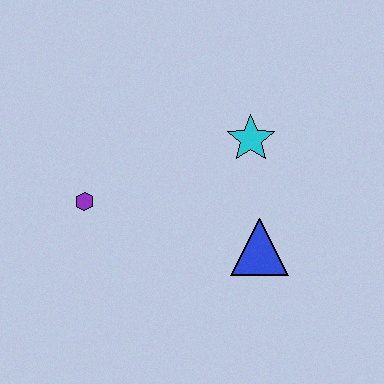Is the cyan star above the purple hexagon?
Yes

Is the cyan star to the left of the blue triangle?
Yes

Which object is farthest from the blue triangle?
The purple hexagon is farthest from the blue triangle.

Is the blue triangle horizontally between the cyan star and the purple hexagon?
No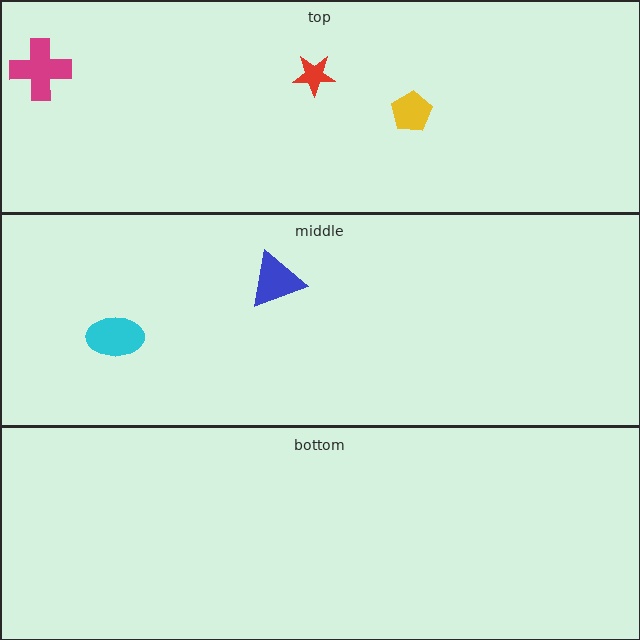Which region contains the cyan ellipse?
The middle region.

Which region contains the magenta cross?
The top region.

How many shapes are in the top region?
3.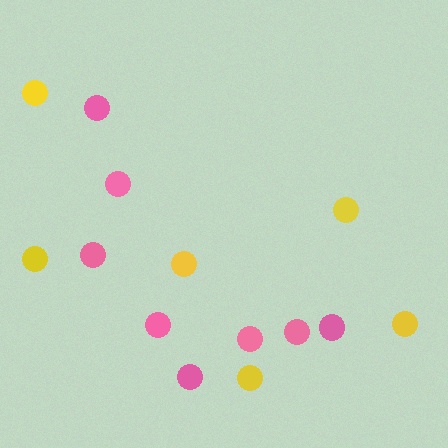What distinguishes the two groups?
There are 2 groups: one group of pink circles (8) and one group of yellow circles (6).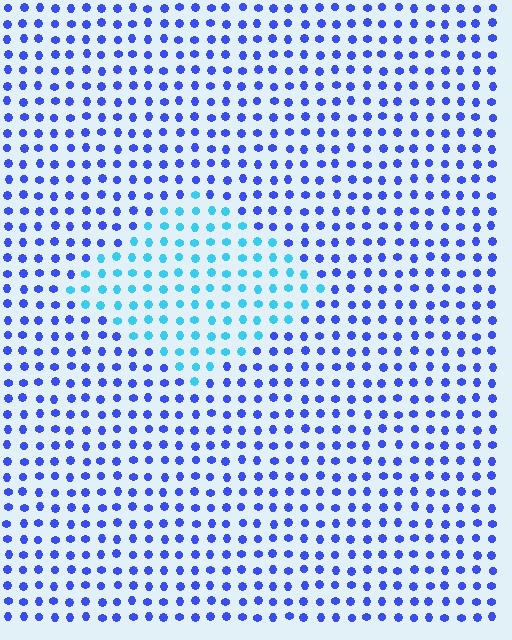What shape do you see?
I see a diamond.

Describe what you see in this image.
The image is filled with small blue elements in a uniform arrangement. A diamond-shaped region is visible where the elements are tinted to a slightly different hue, forming a subtle color boundary.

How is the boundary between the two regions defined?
The boundary is defined purely by a slight shift in hue (about 43 degrees). Spacing, size, and orientation are identical on both sides.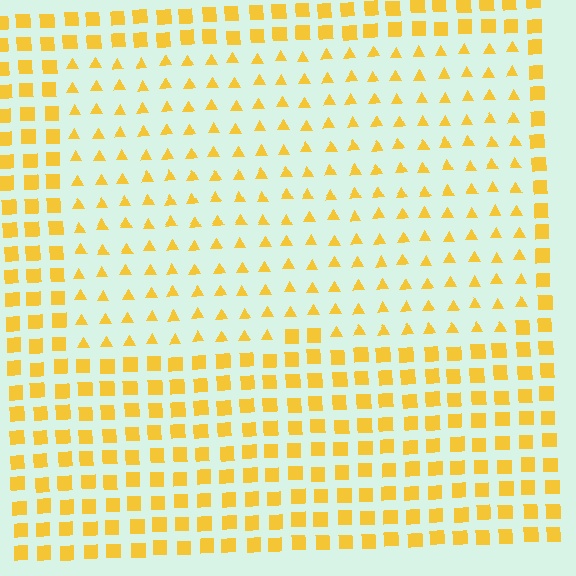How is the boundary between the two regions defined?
The boundary is defined by a change in element shape: triangles inside vs. squares outside. All elements share the same color and spacing.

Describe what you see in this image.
The image is filled with small yellow elements arranged in a uniform grid. A rectangle-shaped region contains triangles, while the surrounding area contains squares. The boundary is defined purely by the change in element shape.